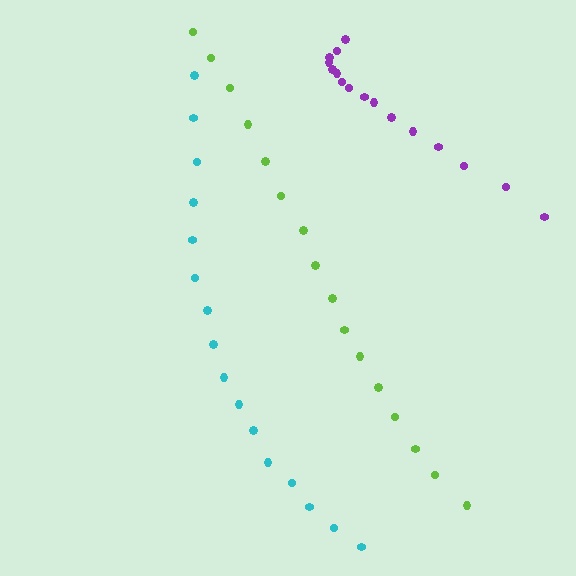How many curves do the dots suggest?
There are 3 distinct paths.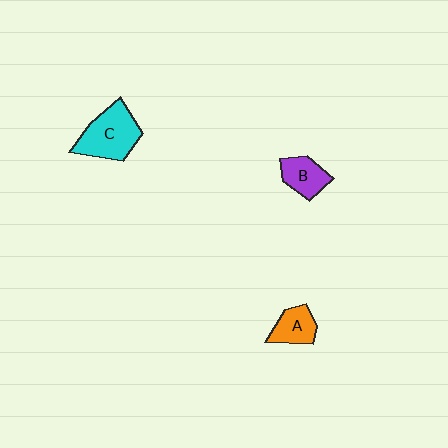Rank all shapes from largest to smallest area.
From largest to smallest: C (cyan), B (purple), A (orange).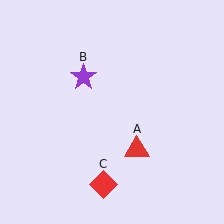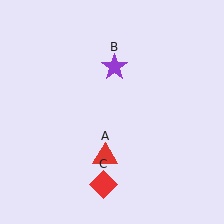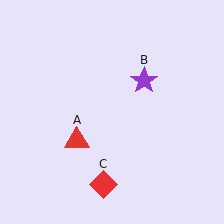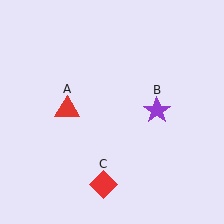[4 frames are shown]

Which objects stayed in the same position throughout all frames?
Red diamond (object C) remained stationary.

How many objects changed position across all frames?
2 objects changed position: red triangle (object A), purple star (object B).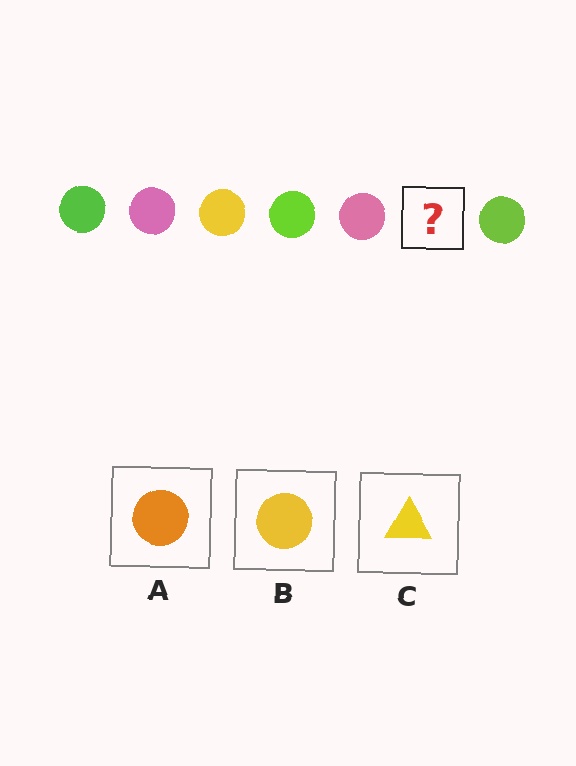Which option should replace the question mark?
Option B.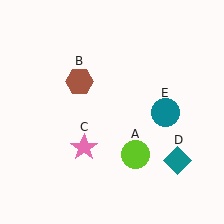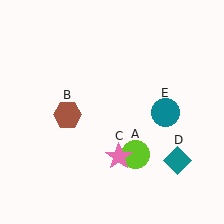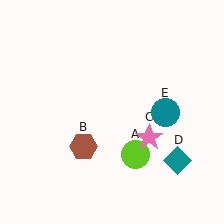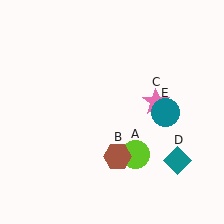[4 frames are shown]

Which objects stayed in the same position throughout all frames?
Lime circle (object A) and teal diamond (object D) and teal circle (object E) remained stationary.